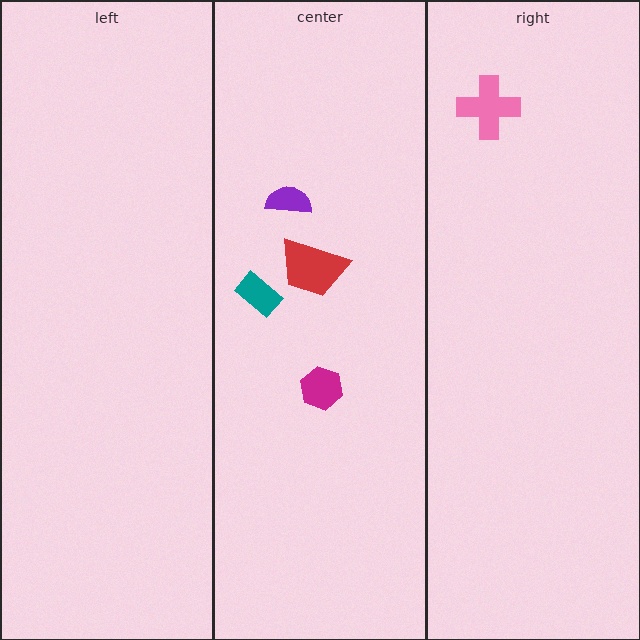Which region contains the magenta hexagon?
The center region.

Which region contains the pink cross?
The right region.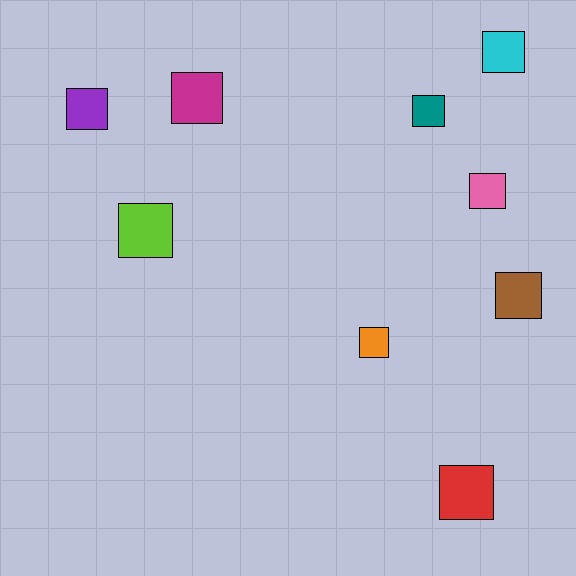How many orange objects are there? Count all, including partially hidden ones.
There is 1 orange object.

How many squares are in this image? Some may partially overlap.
There are 9 squares.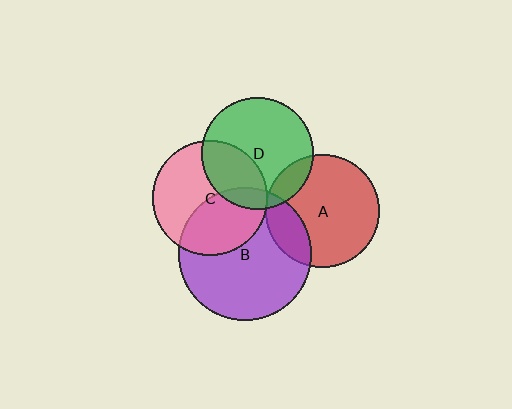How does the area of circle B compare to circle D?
Approximately 1.4 times.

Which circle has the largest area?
Circle B (purple).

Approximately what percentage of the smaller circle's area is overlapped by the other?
Approximately 40%.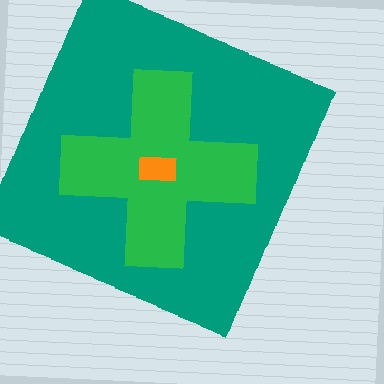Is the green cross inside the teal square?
Yes.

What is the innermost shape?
The orange rectangle.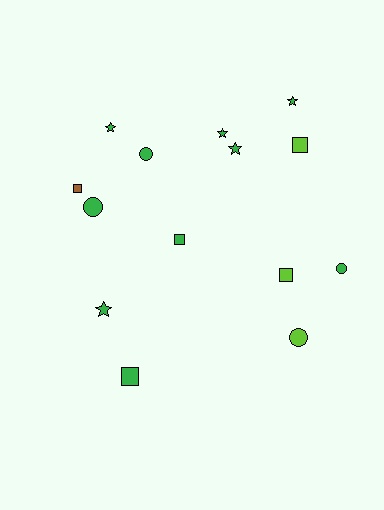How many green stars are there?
There are 5 green stars.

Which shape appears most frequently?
Star, with 5 objects.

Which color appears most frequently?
Green, with 10 objects.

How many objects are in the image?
There are 14 objects.